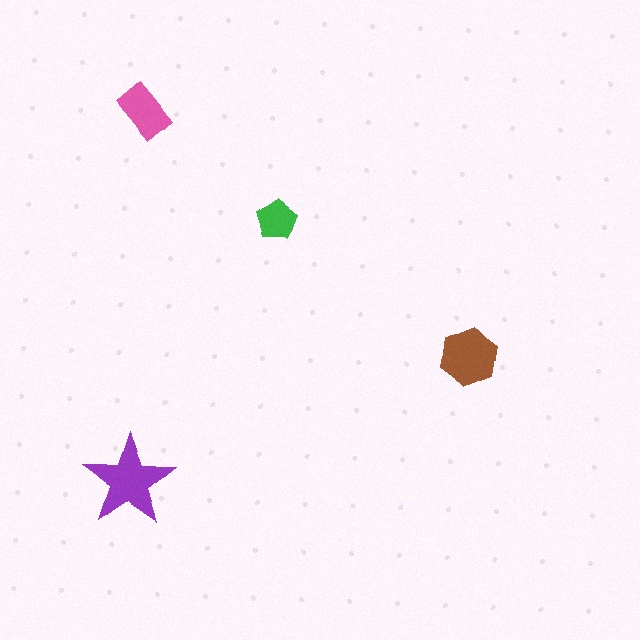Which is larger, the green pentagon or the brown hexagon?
The brown hexagon.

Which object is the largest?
The purple star.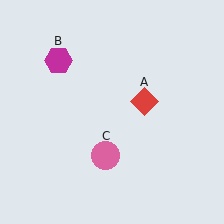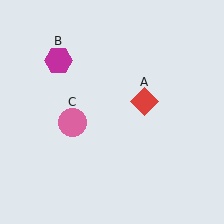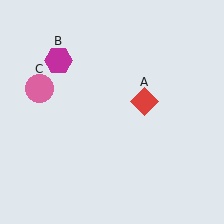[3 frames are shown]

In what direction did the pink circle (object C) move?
The pink circle (object C) moved up and to the left.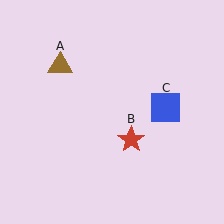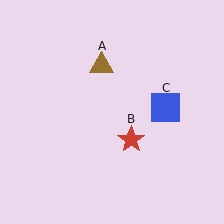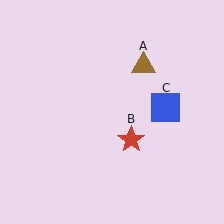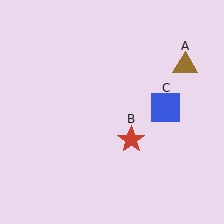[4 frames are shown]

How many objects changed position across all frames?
1 object changed position: brown triangle (object A).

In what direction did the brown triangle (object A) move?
The brown triangle (object A) moved right.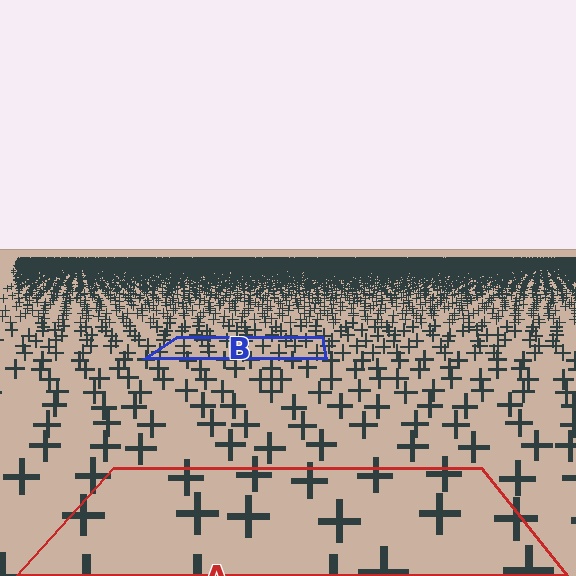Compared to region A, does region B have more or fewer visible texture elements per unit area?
Region B has more texture elements per unit area — they are packed more densely because it is farther away.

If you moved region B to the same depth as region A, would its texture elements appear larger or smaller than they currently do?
They would appear larger. At a closer depth, the same texture elements are projected at a bigger on-screen size.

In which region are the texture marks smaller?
The texture marks are smaller in region B, because it is farther away.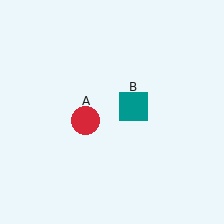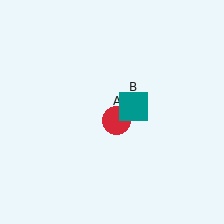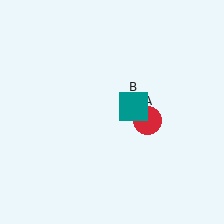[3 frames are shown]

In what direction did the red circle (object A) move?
The red circle (object A) moved right.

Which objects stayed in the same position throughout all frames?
Teal square (object B) remained stationary.